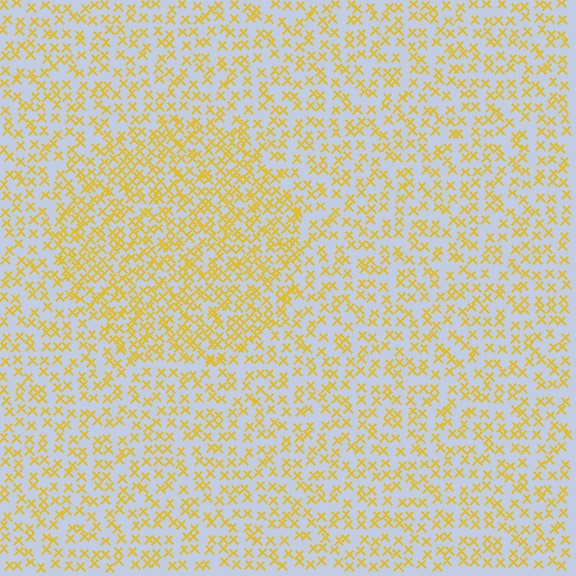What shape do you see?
I see a circle.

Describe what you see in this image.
The image contains small yellow elements arranged at two different densities. A circle-shaped region is visible where the elements are more densely packed than the surrounding area.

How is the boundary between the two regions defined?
The boundary is defined by a change in element density (approximately 1.7x ratio). All elements are the same color, size, and shape.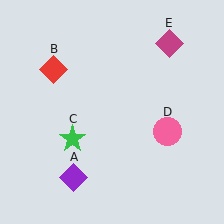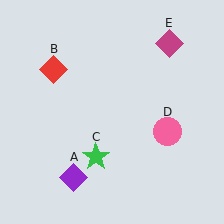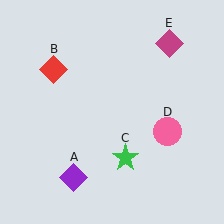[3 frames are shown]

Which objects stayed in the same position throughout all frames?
Purple diamond (object A) and red diamond (object B) and pink circle (object D) and magenta diamond (object E) remained stationary.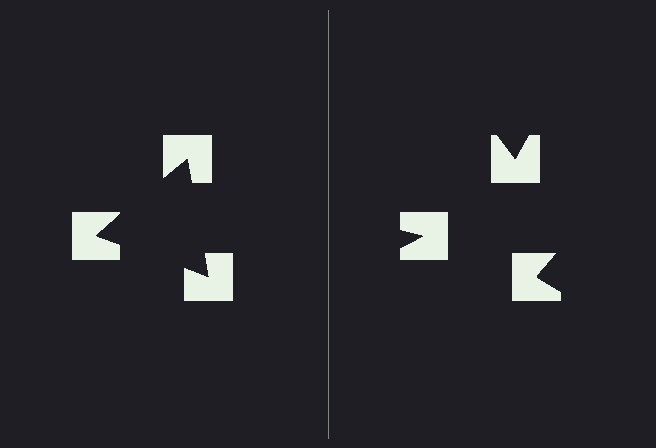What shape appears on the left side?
An illusory triangle.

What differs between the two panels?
The notched squares are positioned identically on both sides; only the wedge orientations differ. On the left they align to a triangle; on the right they are misaligned.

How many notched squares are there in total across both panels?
6 — 3 on each side.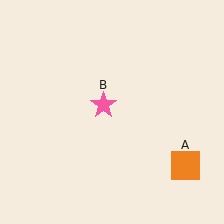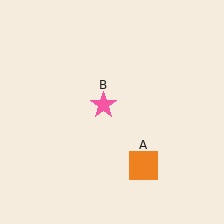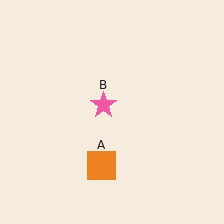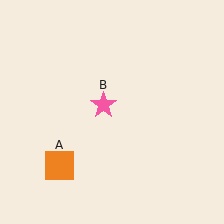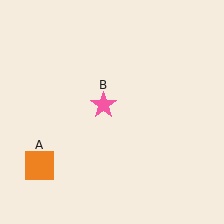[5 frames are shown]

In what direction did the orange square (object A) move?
The orange square (object A) moved left.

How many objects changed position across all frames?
1 object changed position: orange square (object A).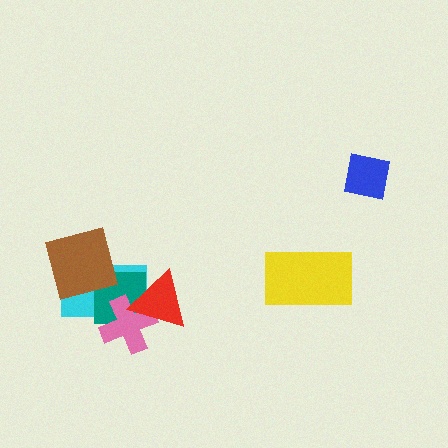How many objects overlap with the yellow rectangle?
0 objects overlap with the yellow rectangle.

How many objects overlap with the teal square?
3 objects overlap with the teal square.